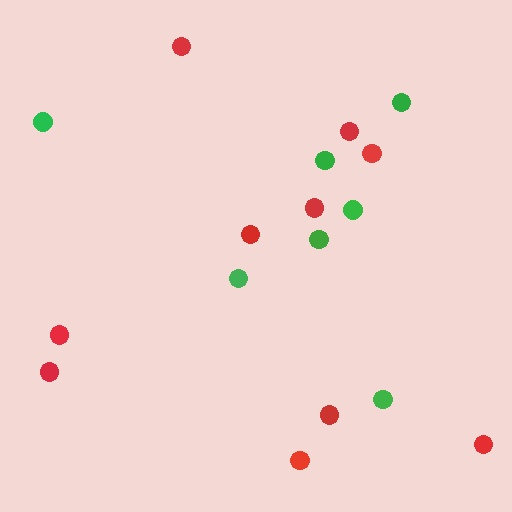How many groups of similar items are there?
There are 2 groups: one group of green circles (7) and one group of red circles (10).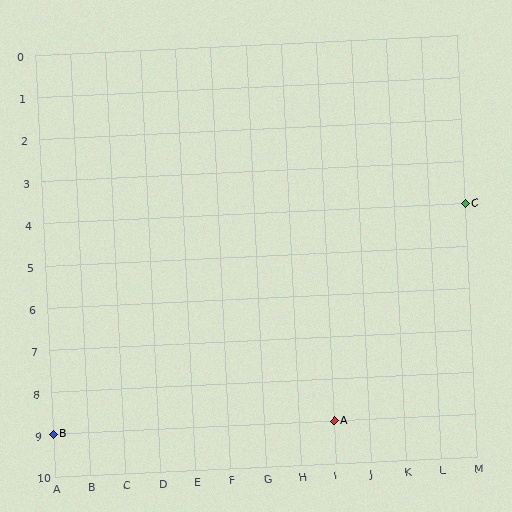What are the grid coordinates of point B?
Point B is at grid coordinates (A, 9).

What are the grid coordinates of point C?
Point C is at grid coordinates (M, 4).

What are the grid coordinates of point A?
Point A is at grid coordinates (I, 9).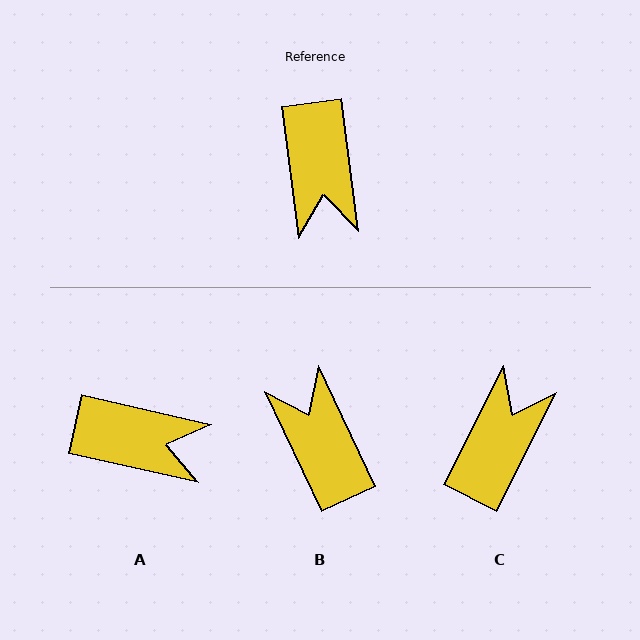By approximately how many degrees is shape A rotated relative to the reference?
Approximately 70 degrees counter-clockwise.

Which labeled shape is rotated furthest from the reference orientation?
B, about 162 degrees away.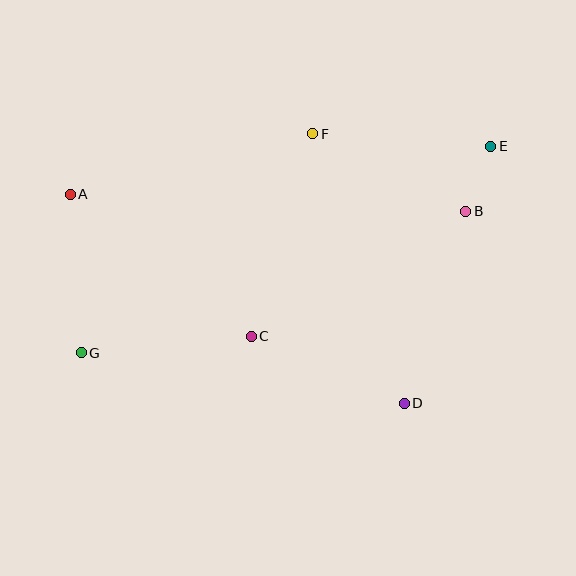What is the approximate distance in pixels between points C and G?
The distance between C and G is approximately 171 pixels.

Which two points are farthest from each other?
Points E and G are farthest from each other.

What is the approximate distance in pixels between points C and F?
The distance between C and F is approximately 212 pixels.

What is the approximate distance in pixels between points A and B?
The distance between A and B is approximately 396 pixels.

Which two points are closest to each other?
Points B and E are closest to each other.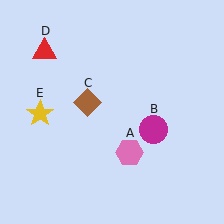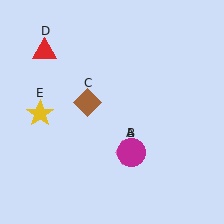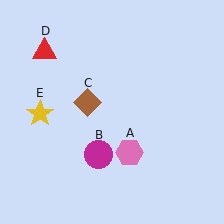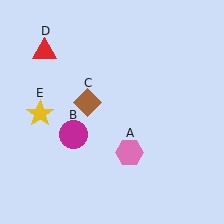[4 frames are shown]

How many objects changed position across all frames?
1 object changed position: magenta circle (object B).